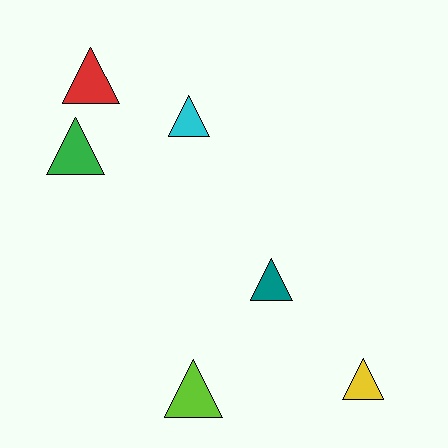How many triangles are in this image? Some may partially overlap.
There are 6 triangles.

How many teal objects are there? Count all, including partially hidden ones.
There is 1 teal object.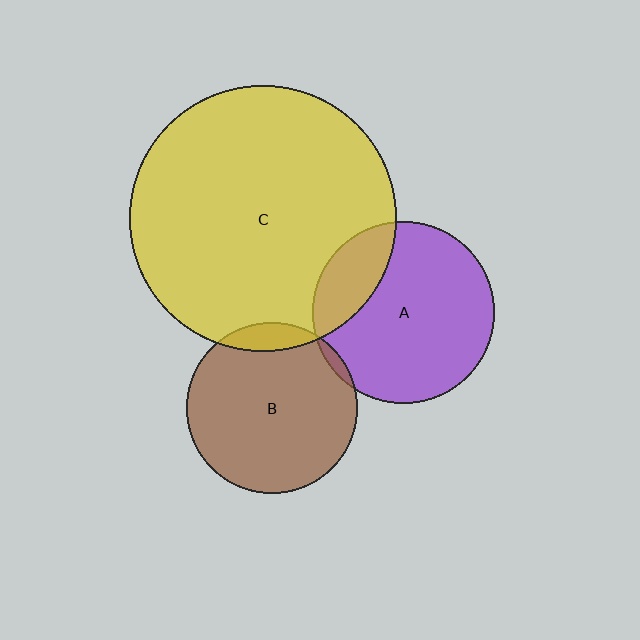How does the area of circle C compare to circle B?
Approximately 2.4 times.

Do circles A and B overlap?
Yes.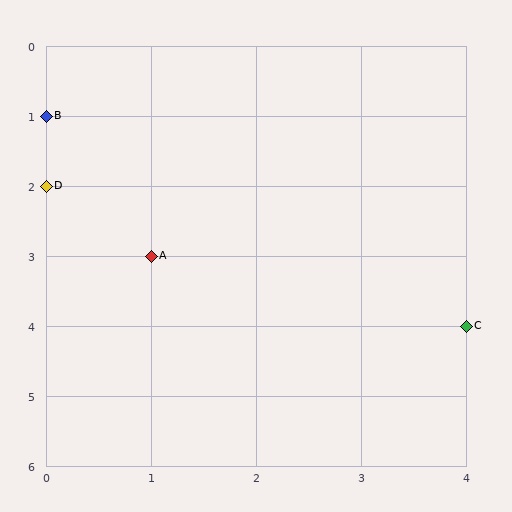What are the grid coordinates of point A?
Point A is at grid coordinates (1, 3).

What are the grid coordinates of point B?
Point B is at grid coordinates (0, 1).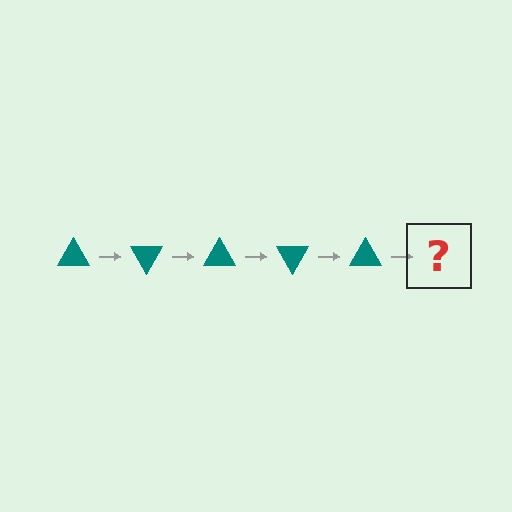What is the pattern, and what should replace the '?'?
The pattern is that the triangle rotates 60 degrees each step. The '?' should be a teal triangle rotated 300 degrees.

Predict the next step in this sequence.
The next step is a teal triangle rotated 300 degrees.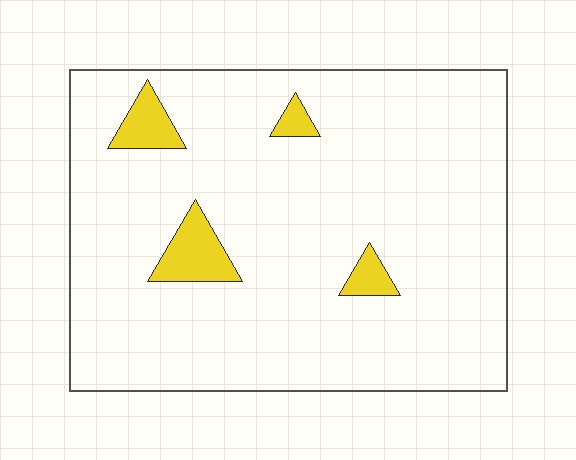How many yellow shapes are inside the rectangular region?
4.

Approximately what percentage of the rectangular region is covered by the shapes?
Approximately 5%.